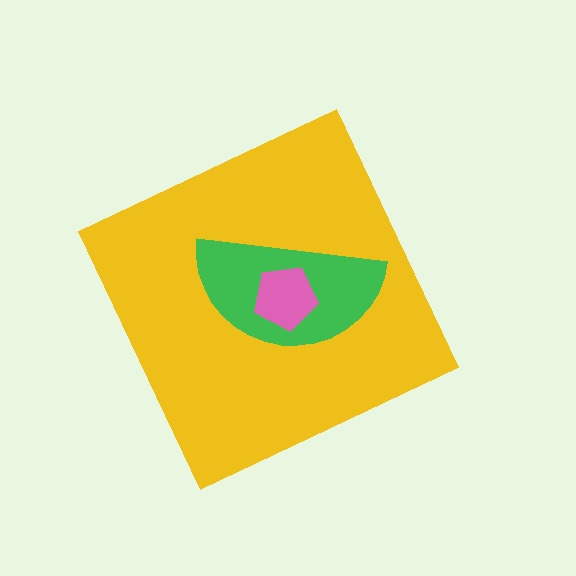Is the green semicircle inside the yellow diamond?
Yes.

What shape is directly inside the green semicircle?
The pink pentagon.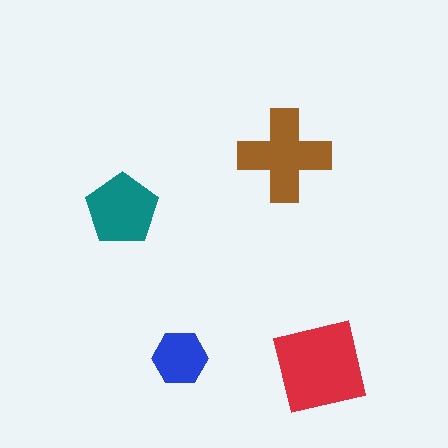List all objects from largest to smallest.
The red square, the brown cross, the teal pentagon, the blue hexagon.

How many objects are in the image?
There are 4 objects in the image.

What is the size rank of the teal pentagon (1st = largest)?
3rd.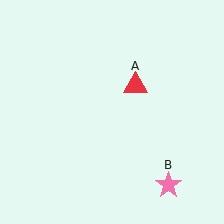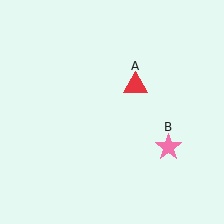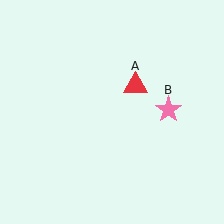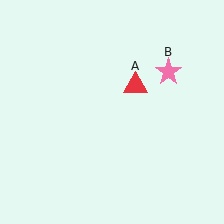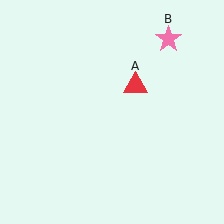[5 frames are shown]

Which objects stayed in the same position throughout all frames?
Red triangle (object A) remained stationary.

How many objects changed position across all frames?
1 object changed position: pink star (object B).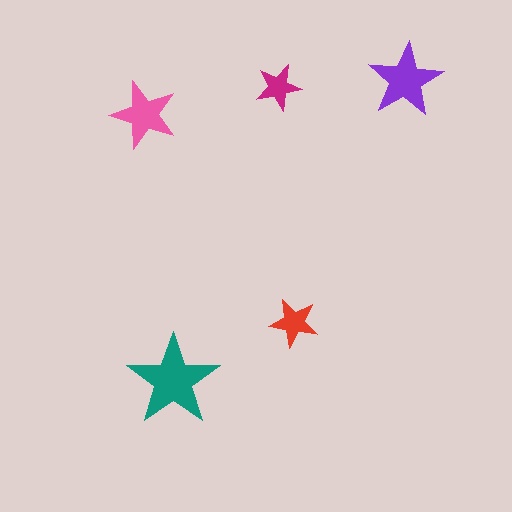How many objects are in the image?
There are 5 objects in the image.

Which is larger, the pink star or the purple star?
The purple one.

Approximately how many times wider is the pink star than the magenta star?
About 1.5 times wider.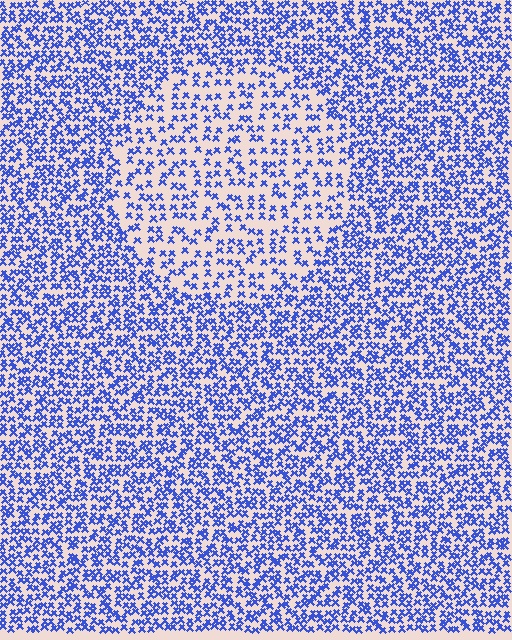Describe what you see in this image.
The image contains small blue elements arranged at two different densities. A circle-shaped region is visible where the elements are less densely packed than the surrounding area.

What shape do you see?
I see a circle.